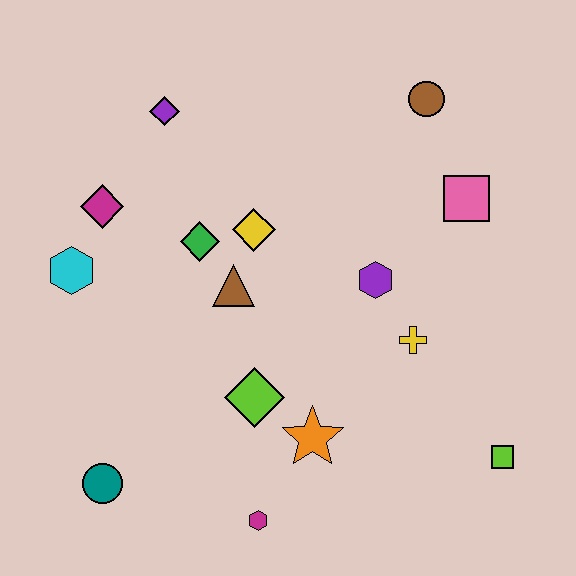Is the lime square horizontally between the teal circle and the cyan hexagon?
No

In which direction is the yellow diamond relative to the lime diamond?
The yellow diamond is above the lime diamond.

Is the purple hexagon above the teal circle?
Yes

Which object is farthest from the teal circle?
The brown circle is farthest from the teal circle.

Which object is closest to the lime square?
The yellow cross is closest to the lime square.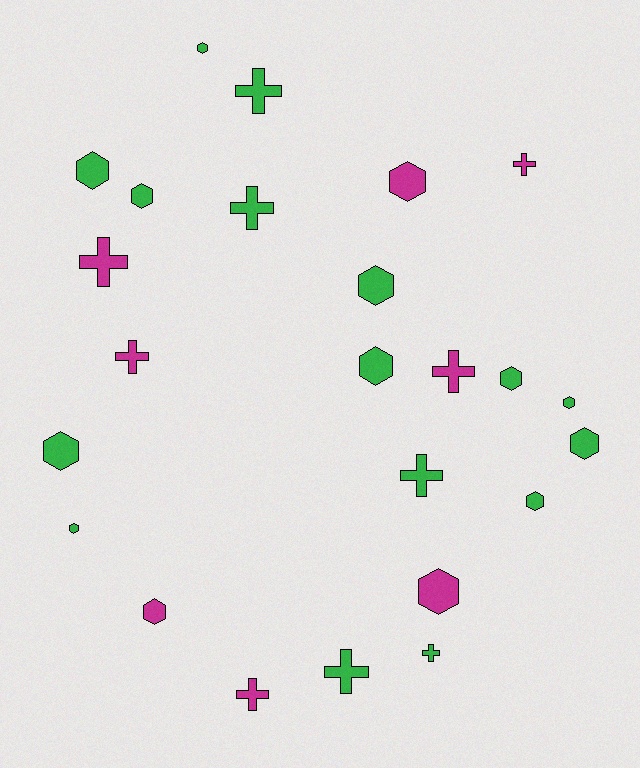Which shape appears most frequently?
Hexagon, with 14 objects.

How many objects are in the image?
There are 24 objects.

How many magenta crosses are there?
There are 5 magenta crosses.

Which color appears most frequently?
Green, with 16 objects.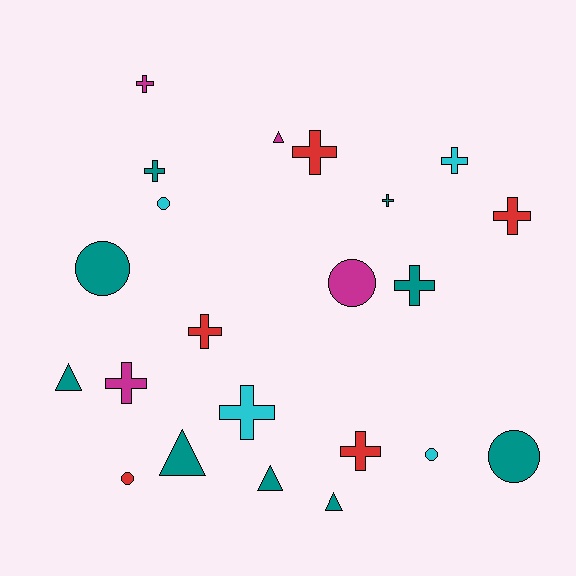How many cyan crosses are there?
There are 2 cyan crosses.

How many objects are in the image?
There are 22 objects.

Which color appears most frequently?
Teal, with 9 objects.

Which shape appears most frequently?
Cross, with 11 objects.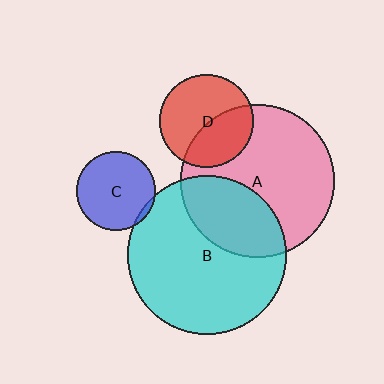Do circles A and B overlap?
Yes.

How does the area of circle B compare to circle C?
Approximately 4.1 times.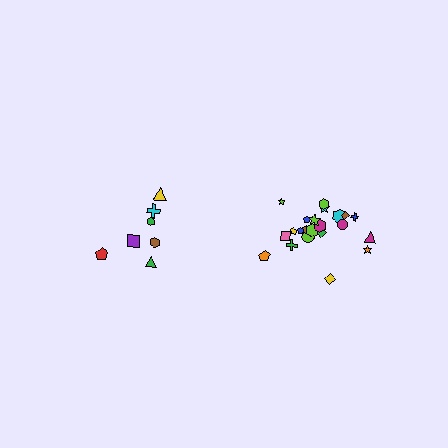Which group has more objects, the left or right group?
The right group.